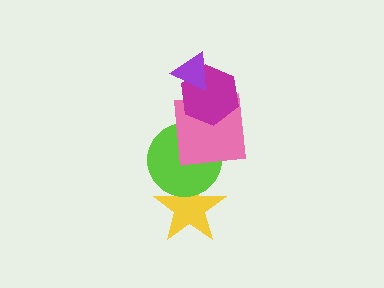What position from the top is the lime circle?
The lime circle is 4th from the top.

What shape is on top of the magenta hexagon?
The purple triangle is on top of the magenta hexagon.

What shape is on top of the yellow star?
The lime circle is on top of the yellow star.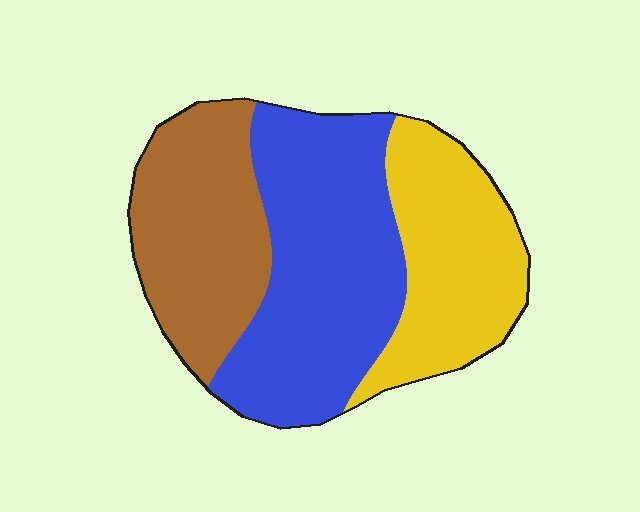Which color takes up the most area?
Blue, at roughly 45%.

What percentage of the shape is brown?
Brown takes up between a quarter and a half of the shape.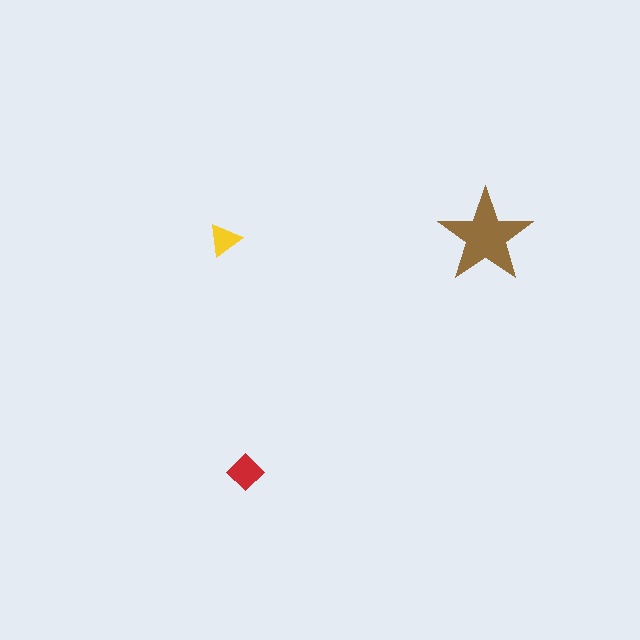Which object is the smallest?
The yellow triangle.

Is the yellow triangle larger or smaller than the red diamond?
Smaller.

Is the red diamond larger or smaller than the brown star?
Smaller.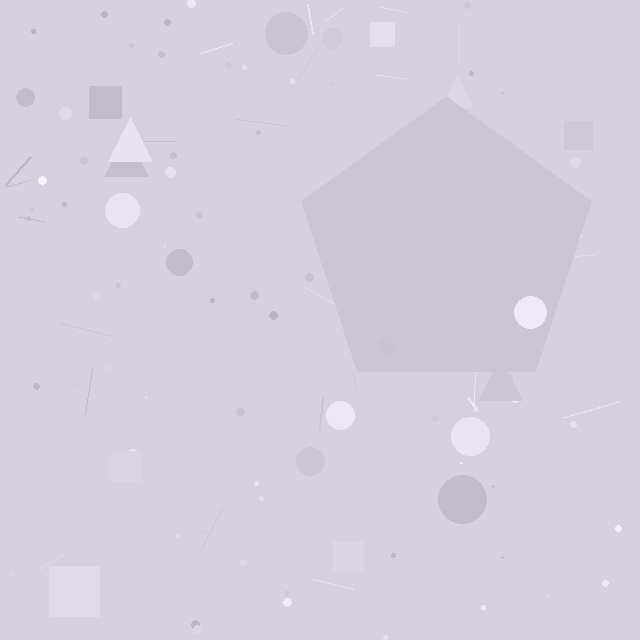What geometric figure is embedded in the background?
A pentagon is embedded in the background.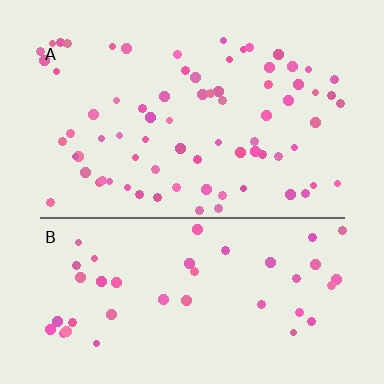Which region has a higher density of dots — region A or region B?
A (the top).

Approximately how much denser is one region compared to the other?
Approximately 1.8× — region A over region B.